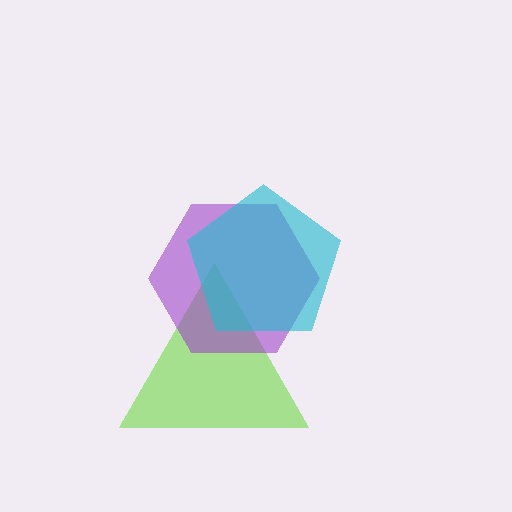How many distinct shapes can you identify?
There are 3 distinct shapes: a lime triangle, a purple hexagon, a cyan pentagon.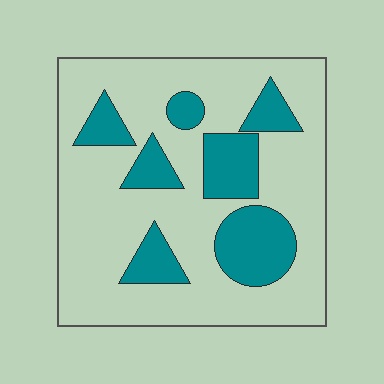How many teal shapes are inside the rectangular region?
7.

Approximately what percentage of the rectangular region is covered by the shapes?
Approximately 25%.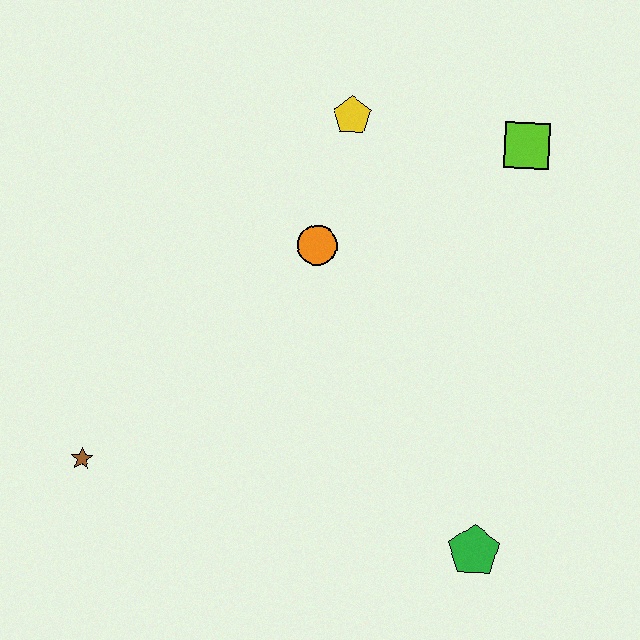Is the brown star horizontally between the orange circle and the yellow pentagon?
No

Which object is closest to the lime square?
The yellow pentagon is closest to the lime square.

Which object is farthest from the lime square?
The brown star is farthest from the lime square.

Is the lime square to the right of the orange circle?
Yes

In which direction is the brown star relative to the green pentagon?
The brown star is to the left of the green pentagon.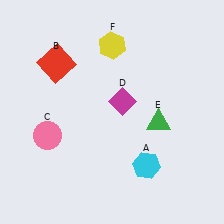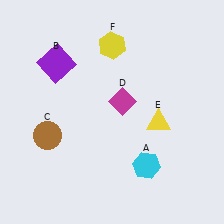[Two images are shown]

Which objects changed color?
B changed from red to purple. C changed from pink to brown. E changed from green to yellow.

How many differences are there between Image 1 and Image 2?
There are 3 differences between the two images.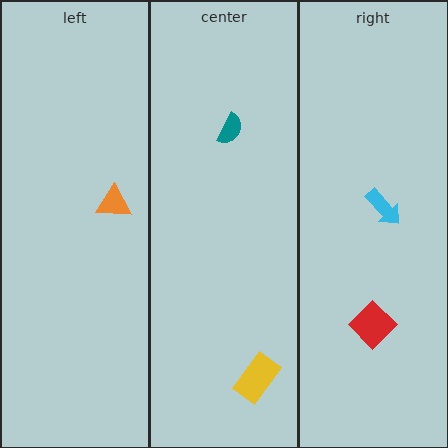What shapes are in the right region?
The red diamond, the cyan arrow.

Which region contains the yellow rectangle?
The center region.